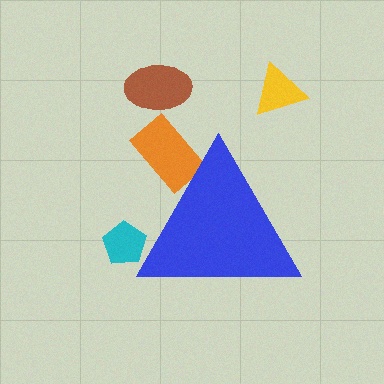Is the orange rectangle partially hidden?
Yes, the orange rectangle is partially hidden behind the blue triangle.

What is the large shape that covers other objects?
A blue triangle.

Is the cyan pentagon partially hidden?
Yes, the cyan pentagon is partially hidden behind the blue triangle.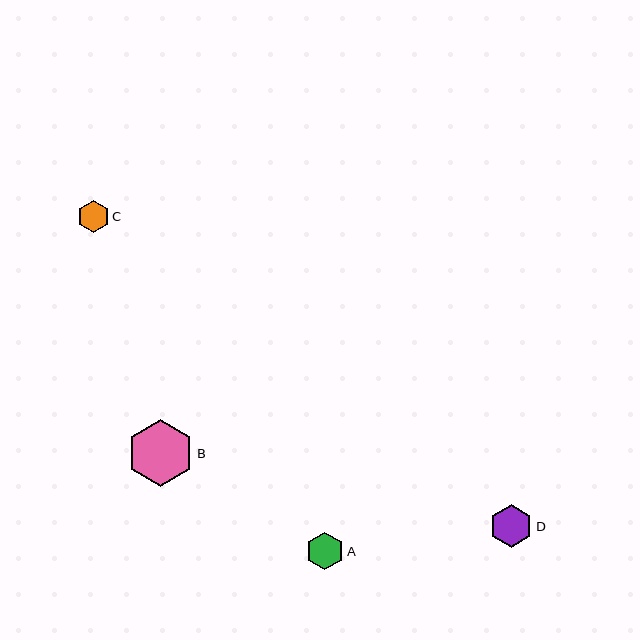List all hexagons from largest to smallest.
From largest to smallest: B, D, A, C.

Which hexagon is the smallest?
Hexagon C is the smallest with a size of approximately 32 pixels.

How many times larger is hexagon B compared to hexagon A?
Hexagon B is approximately 1.8 times the size of hexagon A.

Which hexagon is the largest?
Hexagon B is the largest with a size of approximately 66 pixels.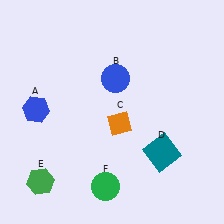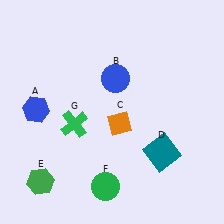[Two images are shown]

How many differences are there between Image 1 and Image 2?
There is 1 difference between the two images.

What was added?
A green cross (G) was added in Image 2.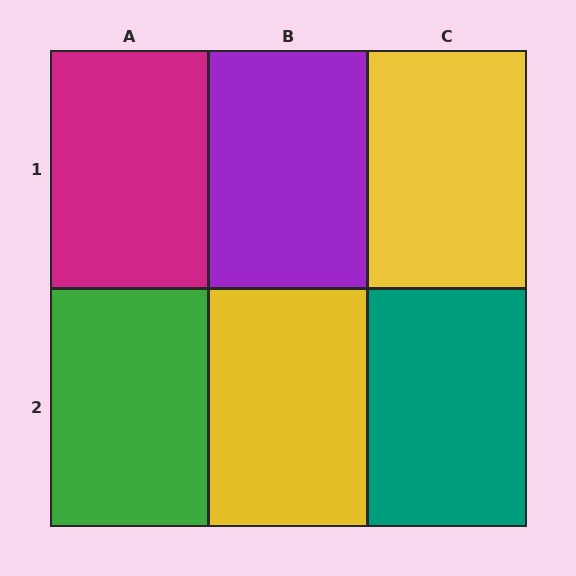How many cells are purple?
1 cell is purple.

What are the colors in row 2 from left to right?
Green, yellow, teal.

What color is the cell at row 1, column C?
Yellow.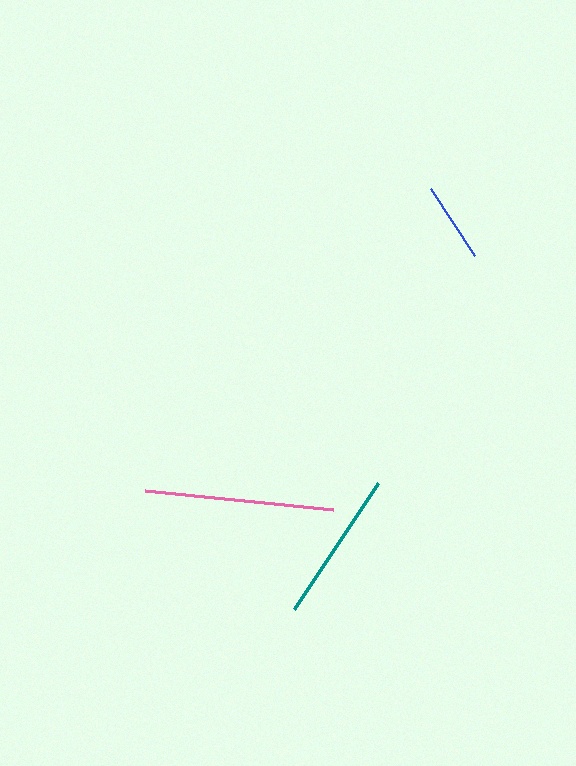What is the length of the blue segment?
The blue segment is approximately 81 pixels long.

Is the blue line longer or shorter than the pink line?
The pink line is longer than the blue line.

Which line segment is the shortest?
The blue line is the shortest at approximately 81 pixels.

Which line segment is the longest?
The pink line is the longest at approximately 190 pixels.